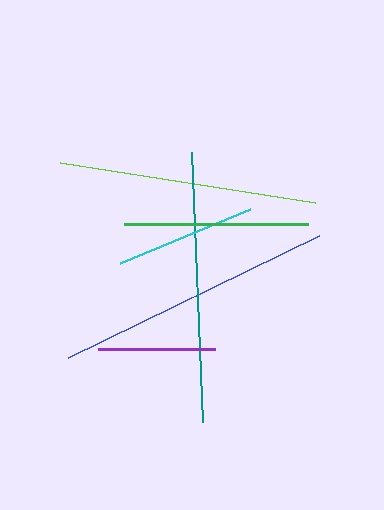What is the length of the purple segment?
The purple segment is approximately 117 pixels long.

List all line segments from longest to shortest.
From longest to shortest: blue, teal, lime, green, cyan, purple.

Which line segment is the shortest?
The purple line is the shortest at approximately 117 pixels.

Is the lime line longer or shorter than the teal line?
The teal line is longer than the lime line.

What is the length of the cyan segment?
The cyan segment is approximately 140 pixels long.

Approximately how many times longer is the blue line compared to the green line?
The blue line is approximately 1.5 times the length of the green line.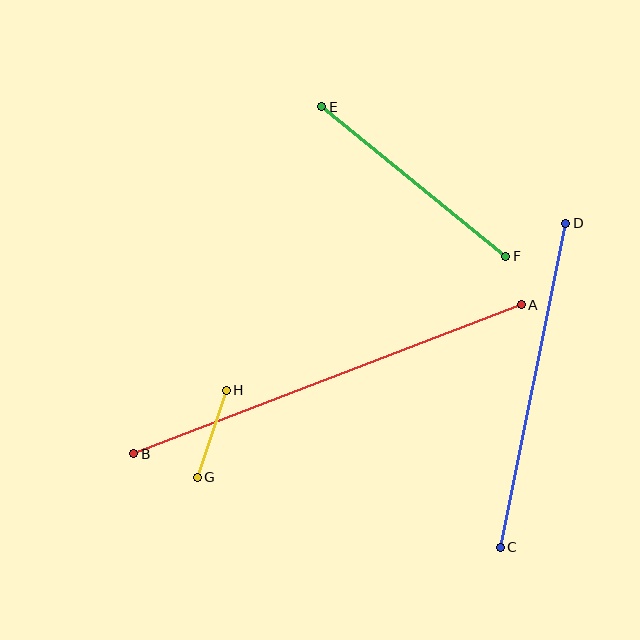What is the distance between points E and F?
The distance is approximately 237 pixels.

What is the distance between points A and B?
The distance is approximately 415 pixels.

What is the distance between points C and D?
The distance is approximately 331 pixels.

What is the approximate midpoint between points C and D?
The midpoint is at approximately (533, 385) pixels.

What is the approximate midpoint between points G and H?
The midpoint is at approximately (212, 434) pixels.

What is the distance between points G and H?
The distance is approximately 92 pixels.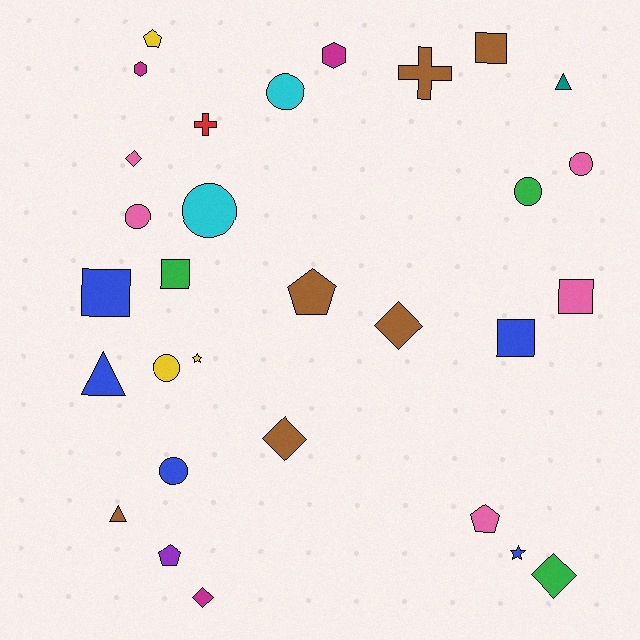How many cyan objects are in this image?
There are 2 cyan objects.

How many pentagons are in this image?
There are 4 pentagons.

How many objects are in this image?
There are 30 objects.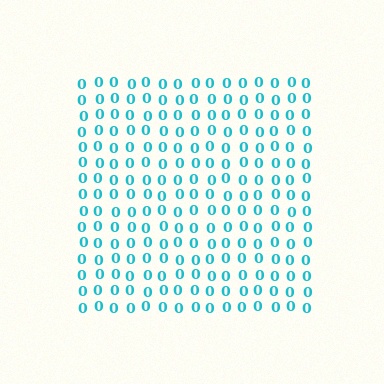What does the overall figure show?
The overall figure shows a square.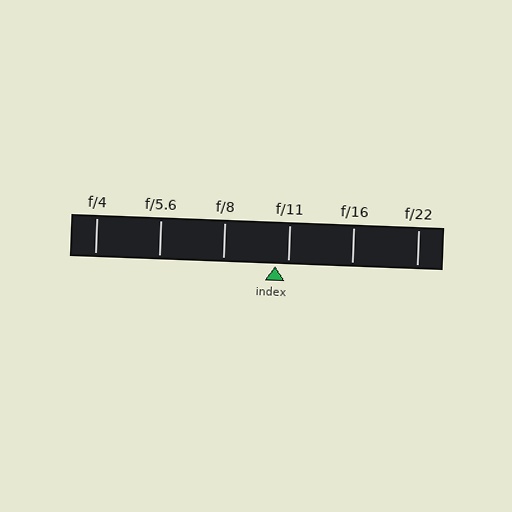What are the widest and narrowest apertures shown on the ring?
The widest aperture shown is f/4 and the narrowest is f/22.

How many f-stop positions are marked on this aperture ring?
There are 6 f-stop positions marked.